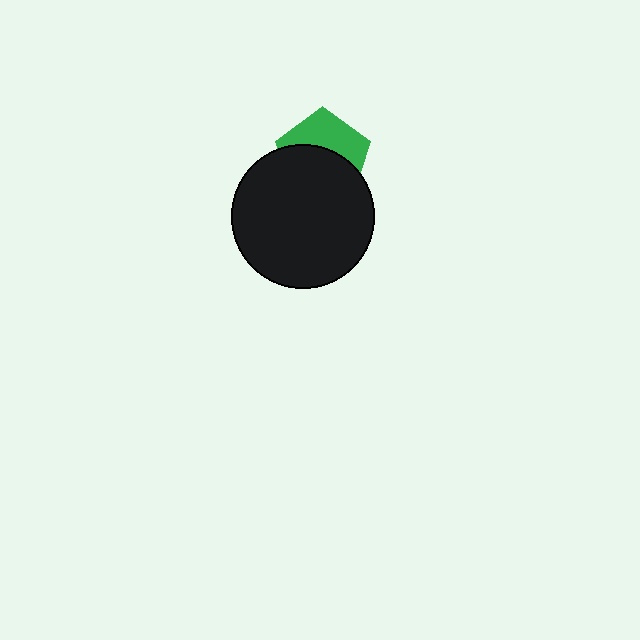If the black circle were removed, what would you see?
You would see the complete green pentagon.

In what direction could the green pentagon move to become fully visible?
The green pentagon could move up. That would shift it out from behind the black circle entirely.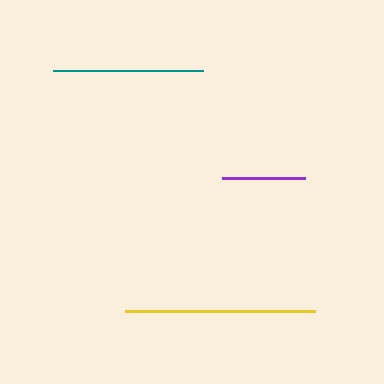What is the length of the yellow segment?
The yellow segment is approximately 190 pixels long.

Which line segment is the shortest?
The purple line is the shortest at approximately 82 pixels.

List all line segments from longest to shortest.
From longest to shortest: yellow, teal, purple.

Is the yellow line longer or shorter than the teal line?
The yellow line is longer than the teal line.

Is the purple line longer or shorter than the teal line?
The teal line is longer than the purple line.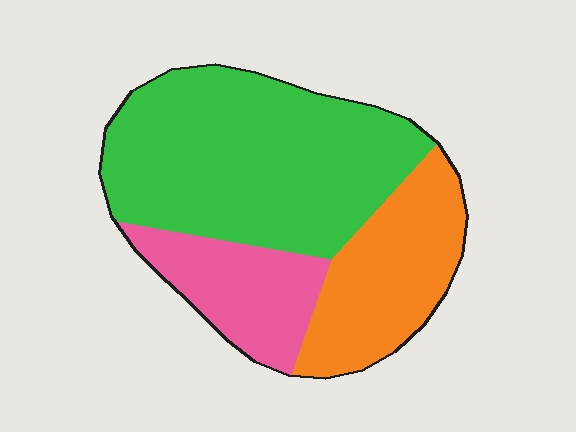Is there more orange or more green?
Green.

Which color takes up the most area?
Green, at roughly 55%.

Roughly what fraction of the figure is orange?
Orange covers around 25% of the figure.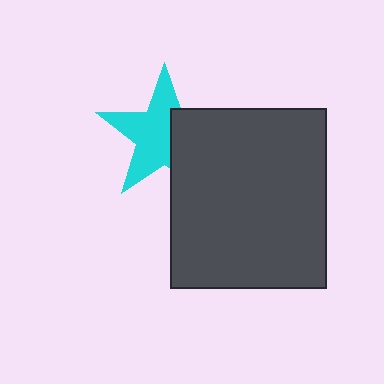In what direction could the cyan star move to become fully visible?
The cyan star could move left. That would shift it out from behind the dark gray rectangle entirely.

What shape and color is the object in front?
The object in front is a dark gray rectangle.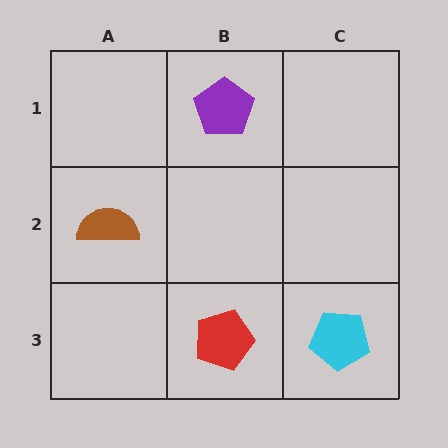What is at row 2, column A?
A brown semicircle.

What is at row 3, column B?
A red pentagon.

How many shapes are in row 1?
1 shape.